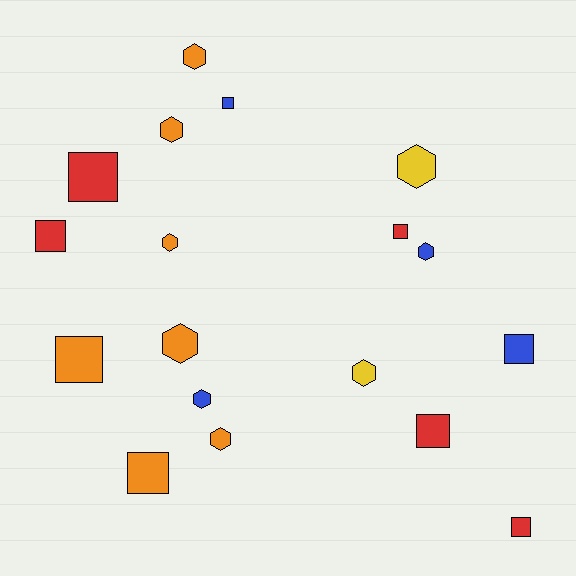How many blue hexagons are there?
There are 2 blue hexagons.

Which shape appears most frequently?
Square, with 9 objects.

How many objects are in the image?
There are 18 objects.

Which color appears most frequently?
Orange, with 7 objects.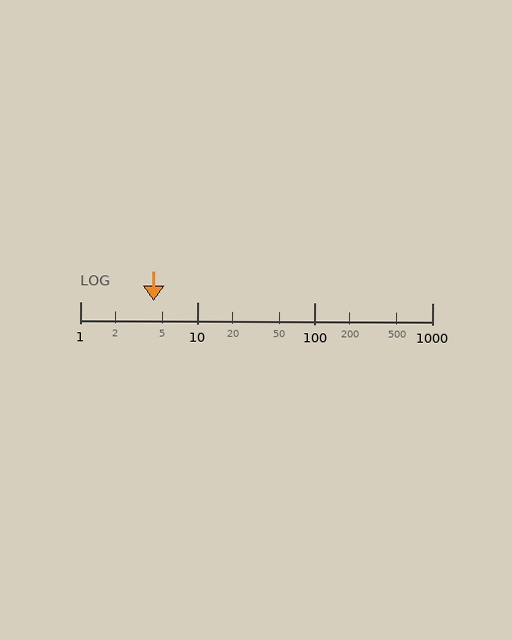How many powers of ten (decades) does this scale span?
The scale spans 3 decades, from 1 to 1000.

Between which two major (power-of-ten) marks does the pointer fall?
The pointer is between 1 and 10.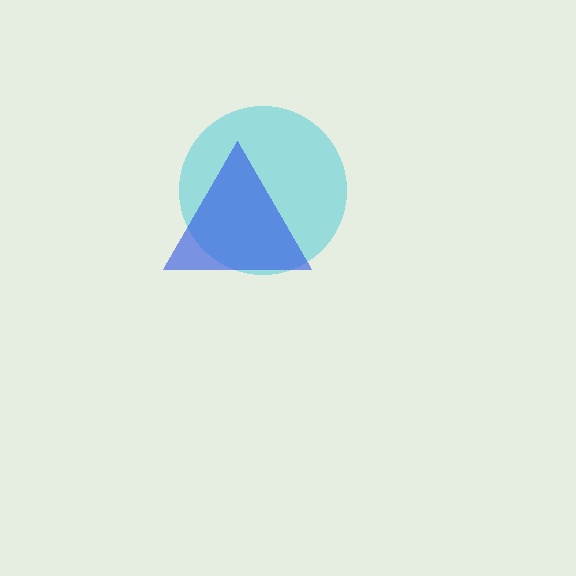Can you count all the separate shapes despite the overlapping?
Yes, there are 2 separate shapes.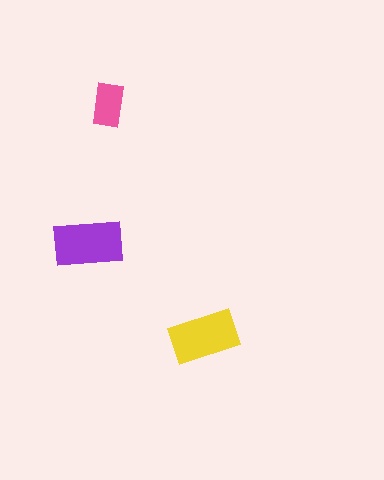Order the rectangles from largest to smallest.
the purple one, the yellow one, the pink one.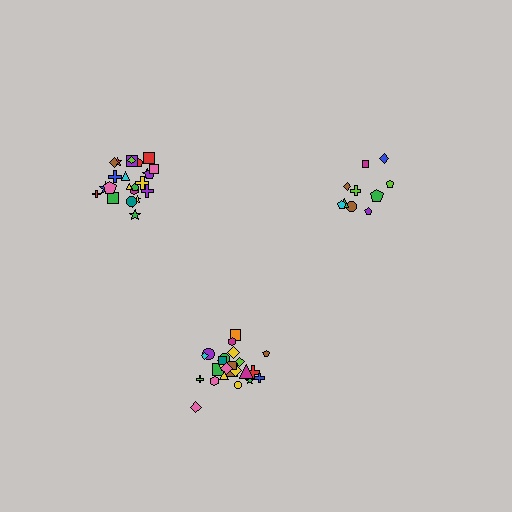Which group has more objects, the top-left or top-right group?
The top-left group.